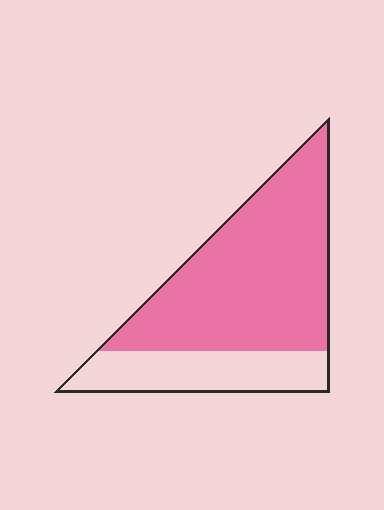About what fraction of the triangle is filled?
About three quarters (3/4).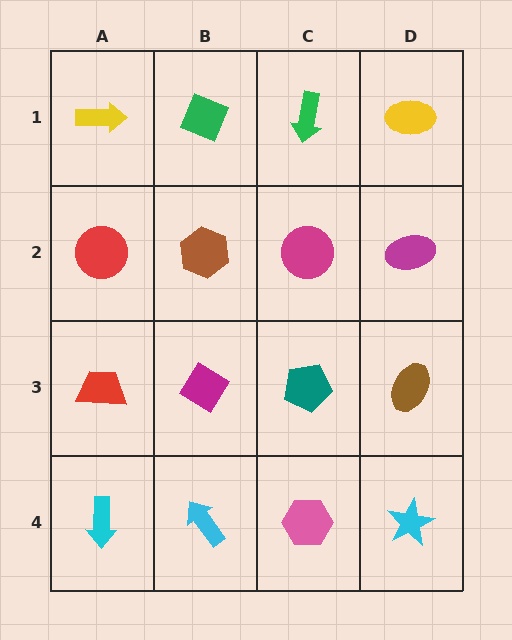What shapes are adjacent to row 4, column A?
A red trapezoid (row 3, column A), a cyan arrow (row 4, column B).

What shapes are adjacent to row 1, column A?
A red circle (row 2, column A), a green diamond (row 1, column B).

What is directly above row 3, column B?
A brown hexagon.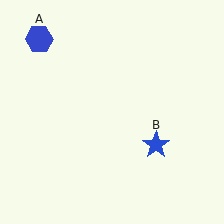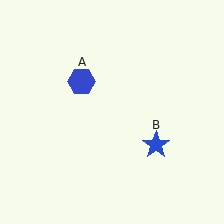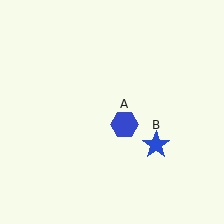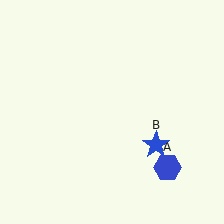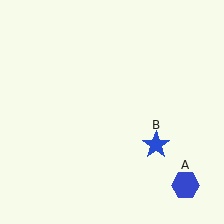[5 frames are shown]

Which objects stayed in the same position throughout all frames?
Blue star (object B) remained stationary.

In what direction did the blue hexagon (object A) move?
The blue hexagon (object A) moved down and to the right.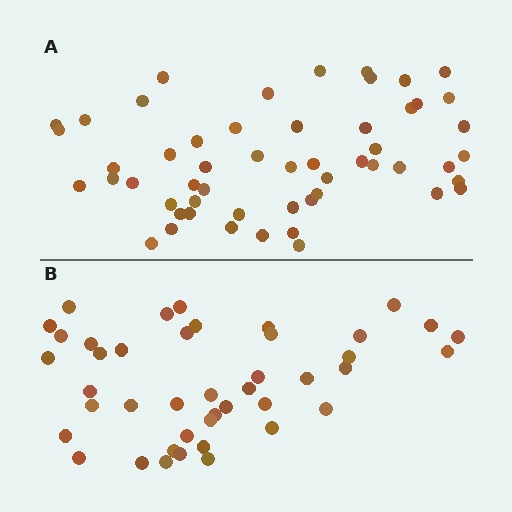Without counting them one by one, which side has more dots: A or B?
Region A (the top region) has more dots.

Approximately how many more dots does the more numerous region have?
Region A has roughly 12 or so more dots than region B.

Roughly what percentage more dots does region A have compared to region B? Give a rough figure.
About 25% more.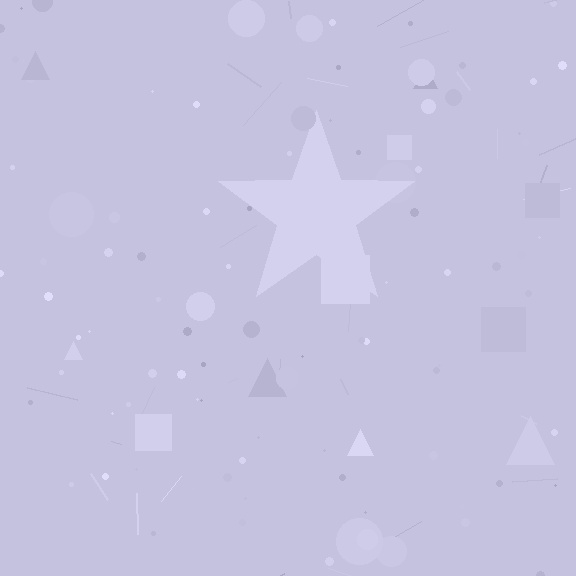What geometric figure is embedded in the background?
A star is embedded in the background.